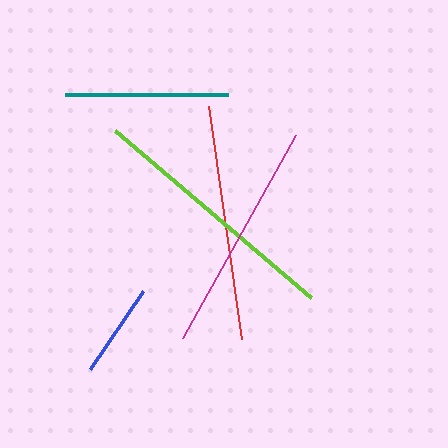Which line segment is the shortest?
The blue line is the shortest at approximately 95 pixels.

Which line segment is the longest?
The lime line is the longest at approximately 257 pixels.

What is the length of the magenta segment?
The magenta segment is approximately 233 pixels long.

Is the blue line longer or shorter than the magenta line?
The magenta line is longer than the blue line.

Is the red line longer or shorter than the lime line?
The lime line is longer than the red line.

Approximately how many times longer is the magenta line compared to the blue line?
The magenta line is approximately 2.4 times the length of the blue line.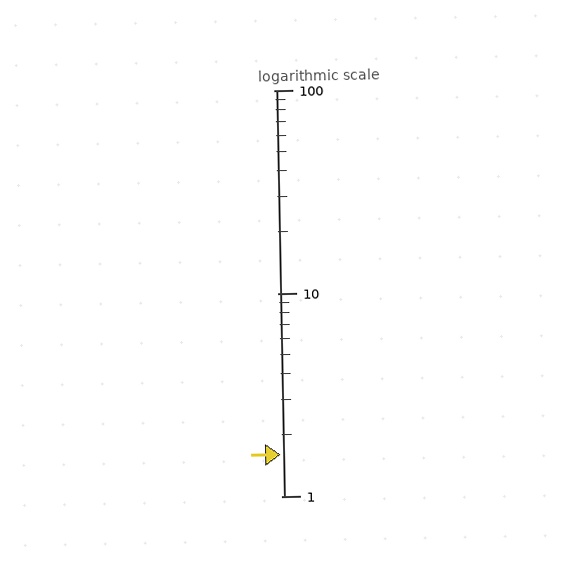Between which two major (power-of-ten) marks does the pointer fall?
The pointer is between 1 and 10.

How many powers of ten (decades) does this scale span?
The scale spans 2 decades, from 1 to 100.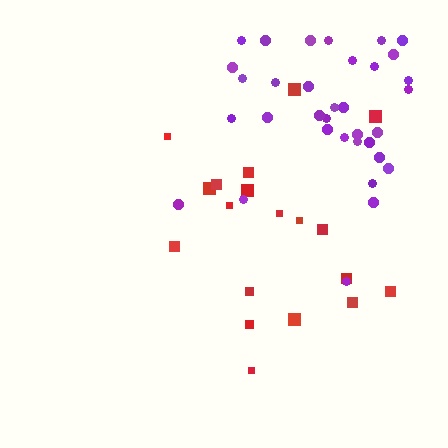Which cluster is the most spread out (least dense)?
Red.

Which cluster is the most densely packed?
Purple.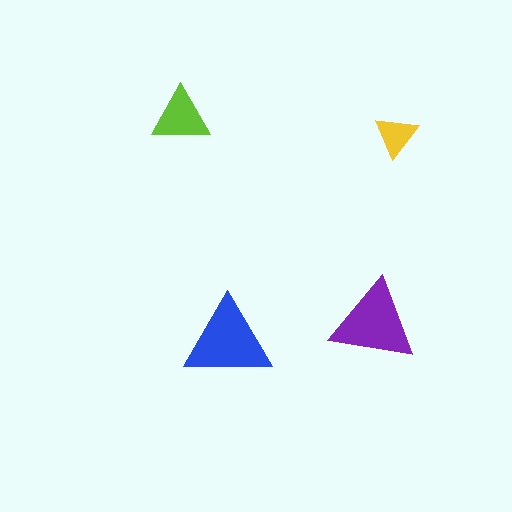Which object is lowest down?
The blue triangle is bottommost.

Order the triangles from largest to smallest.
the blue one, the purple one, the lime one, the yellow one.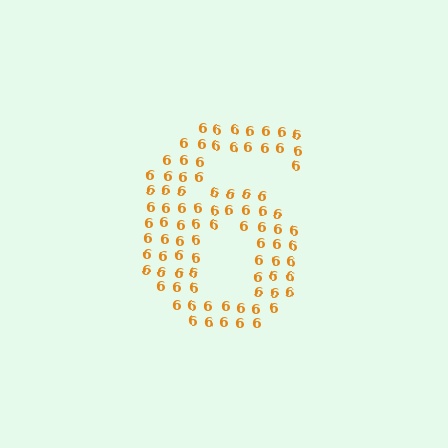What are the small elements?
The small elements are digit 6's.